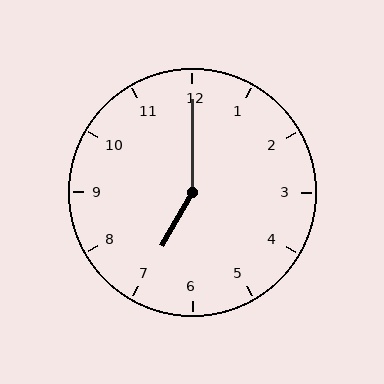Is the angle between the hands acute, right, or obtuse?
It is obtuse.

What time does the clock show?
7:00.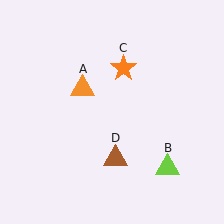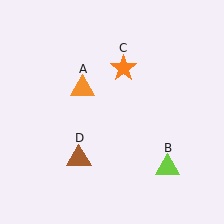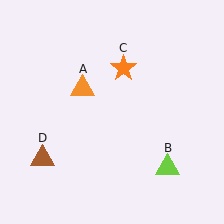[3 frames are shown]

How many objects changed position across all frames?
1 object changed position: brown triangle (object D).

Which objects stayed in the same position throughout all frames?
Orange triangle (object A) and lime triangle (object B) and orange star (object C) remained stationary.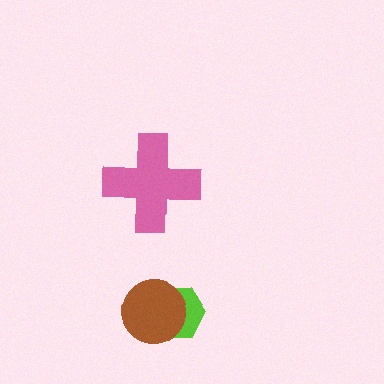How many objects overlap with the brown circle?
1 object overlaps with the brown circle.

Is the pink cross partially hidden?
No, no other shape covers it.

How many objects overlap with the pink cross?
0 objects overlap with the pink cross.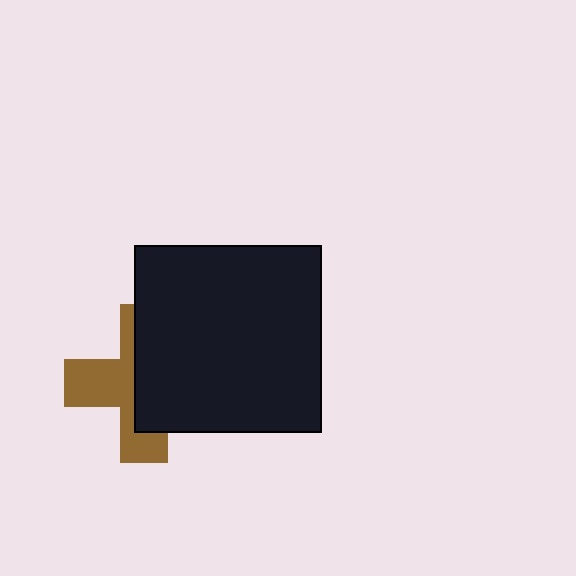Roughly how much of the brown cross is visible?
About half of it is visible (roughly 46%).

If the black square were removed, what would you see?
You would see the complete brown cross.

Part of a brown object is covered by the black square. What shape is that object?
It is a cross.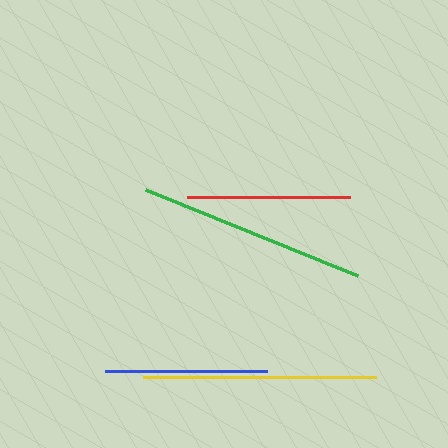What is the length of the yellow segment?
The yellow segment is approximately 233 pixels long.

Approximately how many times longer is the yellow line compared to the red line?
The yellow line is approximately 1.4 times the length of the red line.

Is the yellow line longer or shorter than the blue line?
The yellow line is longer than the blue line.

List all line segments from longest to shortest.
From longest to shortest: yellow, green, red, blue.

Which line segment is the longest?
The yellow line is the longest at approximately 233 pixels.